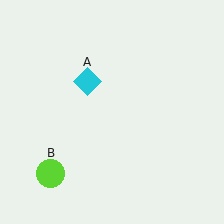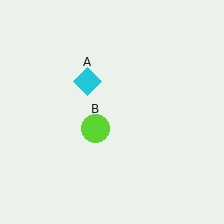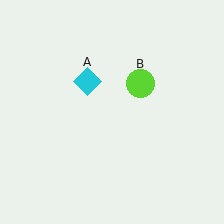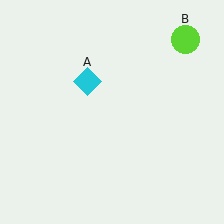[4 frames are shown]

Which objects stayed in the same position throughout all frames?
Cyan diamond (object A) remained stationary.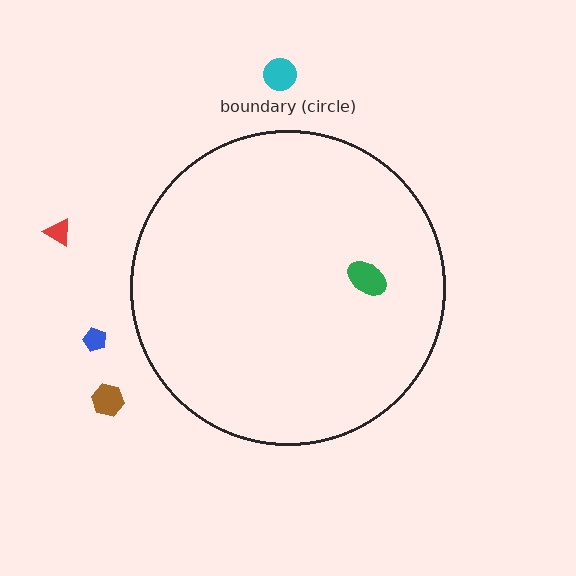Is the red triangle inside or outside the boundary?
Outside.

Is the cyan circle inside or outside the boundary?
Outside.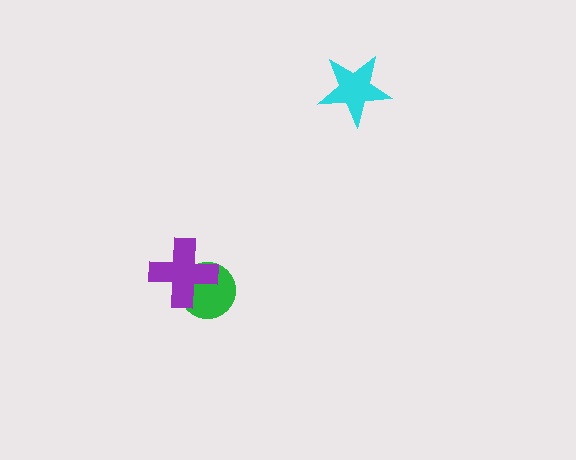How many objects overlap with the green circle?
1 object overlaps with the green circle.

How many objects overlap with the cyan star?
0 objects overlap with the cyan star.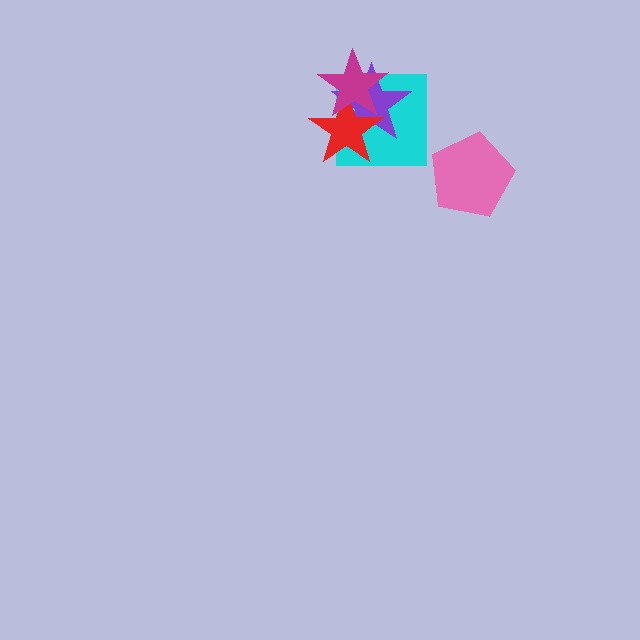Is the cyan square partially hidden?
Yes, it is partially covered by another shape.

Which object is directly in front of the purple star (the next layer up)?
The red star is directly in front of the purple star.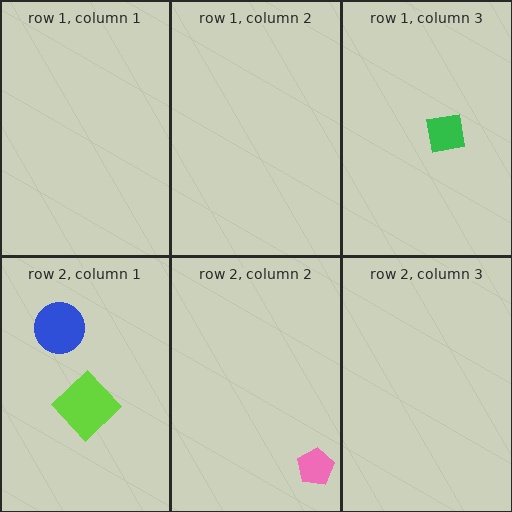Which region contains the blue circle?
The row 2, column 1 region.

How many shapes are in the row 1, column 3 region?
1.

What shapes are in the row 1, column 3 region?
The green square.